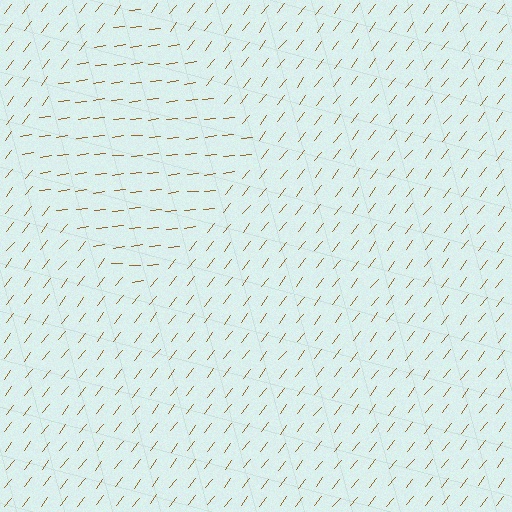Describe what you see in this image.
The image is filled with small brown line segments. A diamond region in the image has lines oriented differently from the surrounding lines, creating a visible texture boundary.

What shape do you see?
I see a diamond.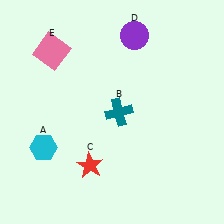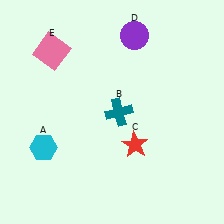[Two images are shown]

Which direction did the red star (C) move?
The red star (C) moved right.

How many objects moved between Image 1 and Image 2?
1 object moved between the two images.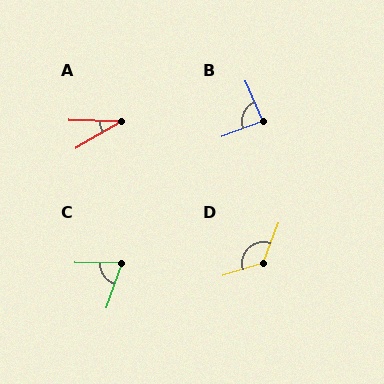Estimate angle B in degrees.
Approximately 87 degrees.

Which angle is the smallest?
A, at approximately 32 degrees.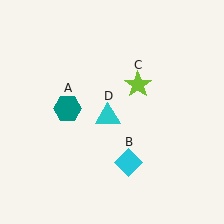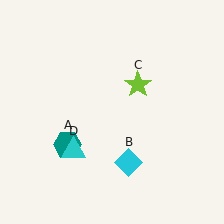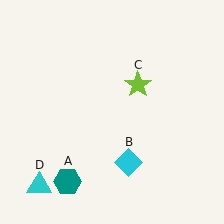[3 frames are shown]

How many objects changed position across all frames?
2 objects changed position: teal hexagon (object A), cyan triangle (object D).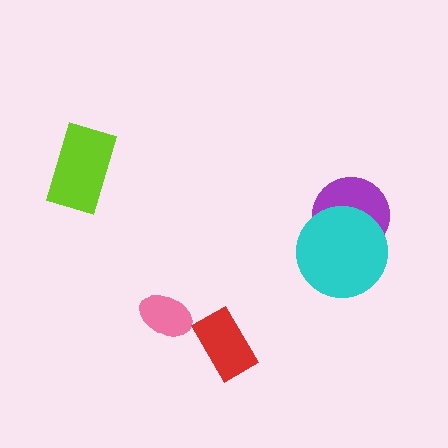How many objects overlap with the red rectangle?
0 objects overlap with the red rectangle.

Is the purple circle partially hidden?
Yes, it is partially covered by another shape.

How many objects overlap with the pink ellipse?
0 objects overlap with the pink ellipse.